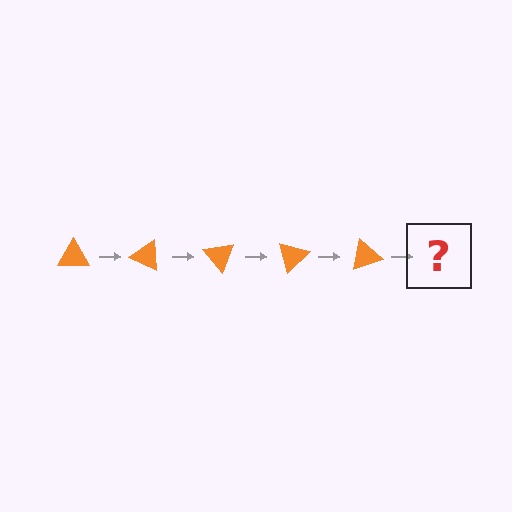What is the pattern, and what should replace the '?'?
The pattern is that the triangle rotates 25 degrees each step. The '?' should be an orange triangle rotated 125 degrees.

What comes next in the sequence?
The next element should be an orange triangle rotated 125 degrees.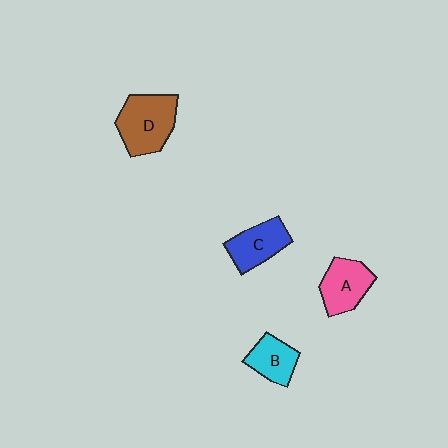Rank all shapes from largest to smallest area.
From largest to smallest: D (brown), A (pink), C (blue), B (cyan).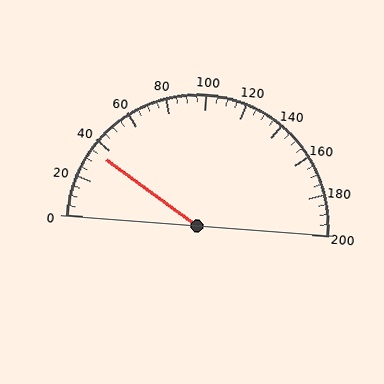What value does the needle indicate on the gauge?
The needle indicates approximately 35.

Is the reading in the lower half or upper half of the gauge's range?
The reading is in the lower half of the range (0 to 200).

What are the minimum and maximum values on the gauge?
The gauge ranges from 0 to 200.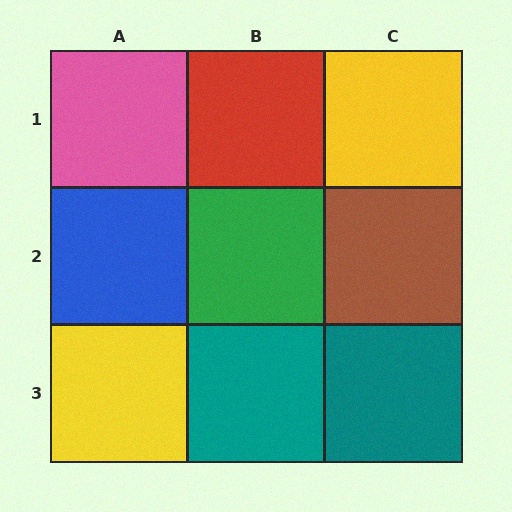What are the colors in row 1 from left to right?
Pink, red, yellow.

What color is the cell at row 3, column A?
Yellow.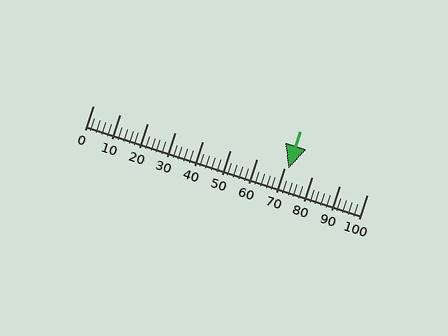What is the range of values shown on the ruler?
The ruler shows values from 0 to 100.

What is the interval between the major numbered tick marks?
The major tick marks are spaced 10 units apart.